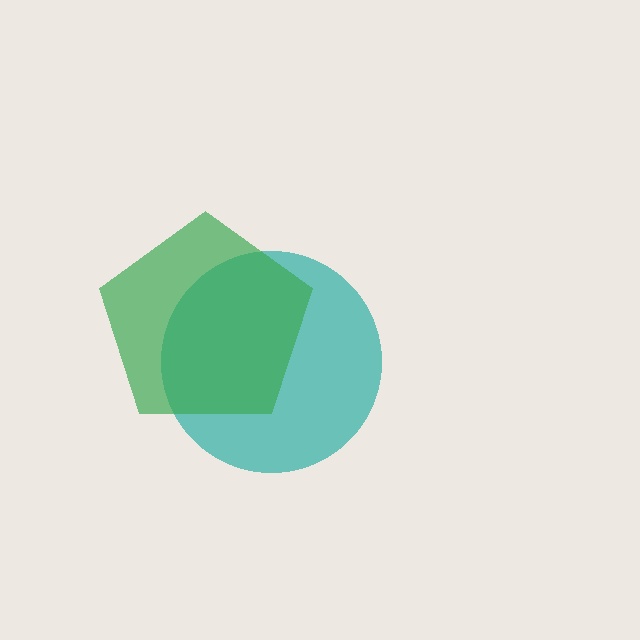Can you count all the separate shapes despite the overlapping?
Yes, there are 2 separate shapes.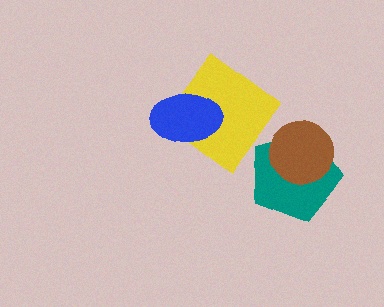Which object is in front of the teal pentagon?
The brown circle is in front of the teal pentagon.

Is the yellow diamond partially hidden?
Yes, it is partially covered by another shape.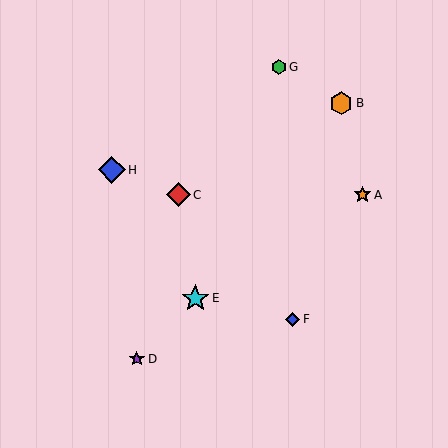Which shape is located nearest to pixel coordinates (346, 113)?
The orange hexagon (labeled B) at (341, 103) is nearest to that location.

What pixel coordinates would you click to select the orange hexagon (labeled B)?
Click at (341, 103) to select the orange hexagon B.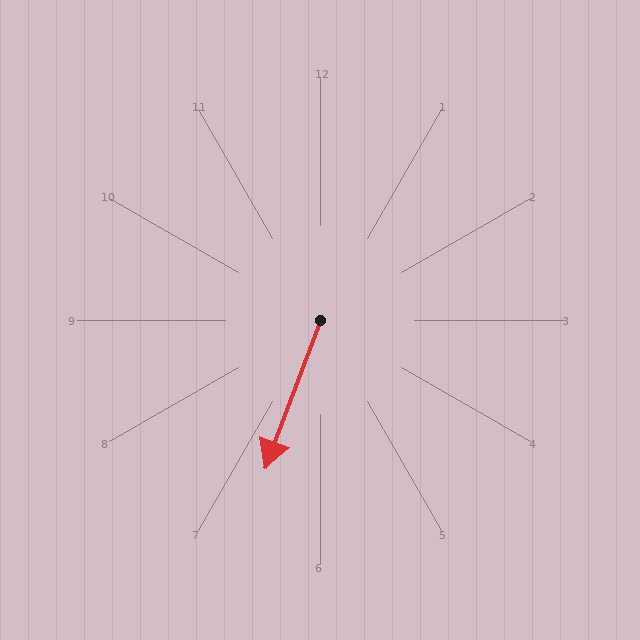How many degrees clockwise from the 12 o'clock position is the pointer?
Approximately 200 degrees.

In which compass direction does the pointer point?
South.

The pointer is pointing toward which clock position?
Roughly 7 o'clock.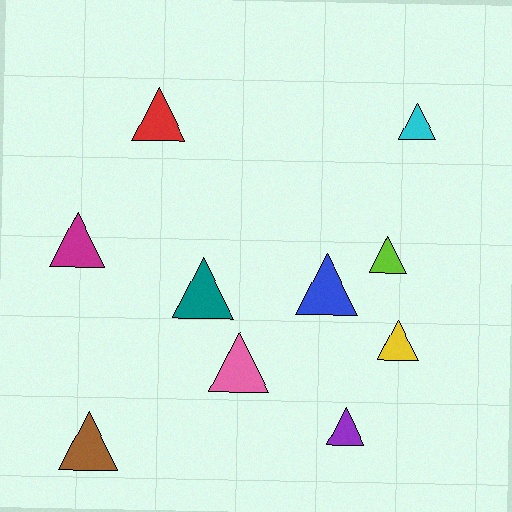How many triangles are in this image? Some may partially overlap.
There are 10 triangles.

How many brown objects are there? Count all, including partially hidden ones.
There is 1 brown object.